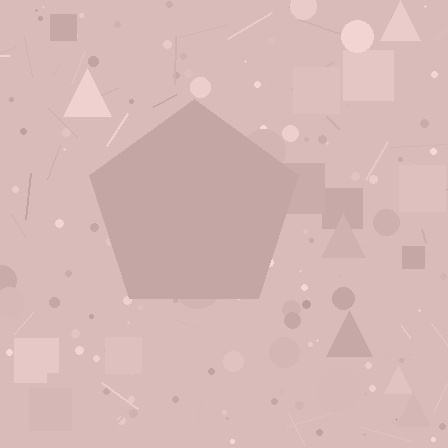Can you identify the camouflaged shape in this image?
The camouflaged shape is a pentagon.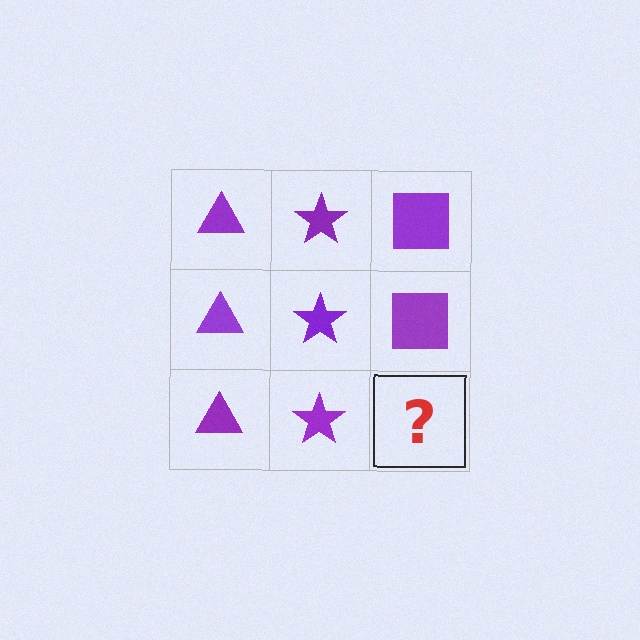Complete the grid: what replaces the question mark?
The question mark should be replaced with a purple square.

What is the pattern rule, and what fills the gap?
The rule is that each column has a consistent shape. The gap should be filled with a purple square.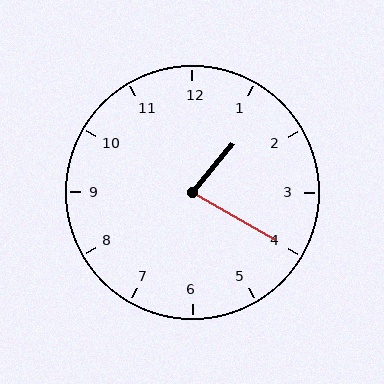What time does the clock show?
1:20.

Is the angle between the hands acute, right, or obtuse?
It is acute.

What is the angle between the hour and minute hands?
Approximately 80 degrees.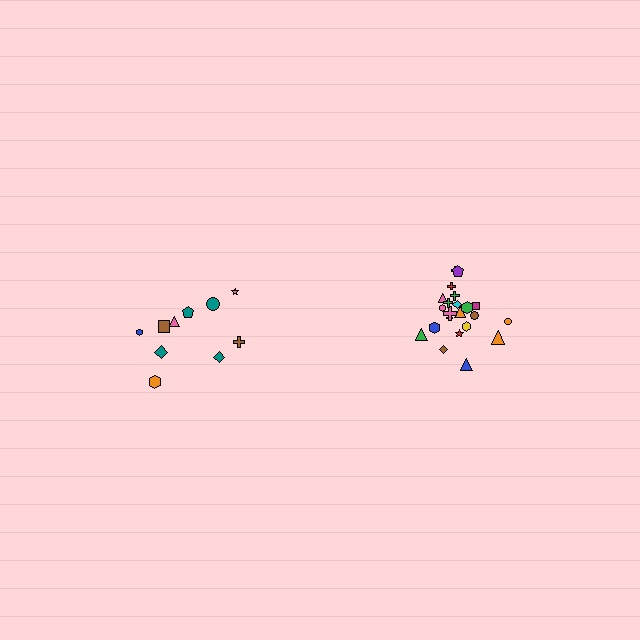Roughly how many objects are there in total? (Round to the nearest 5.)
Roughly 30 objects in total.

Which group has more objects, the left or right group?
The right group.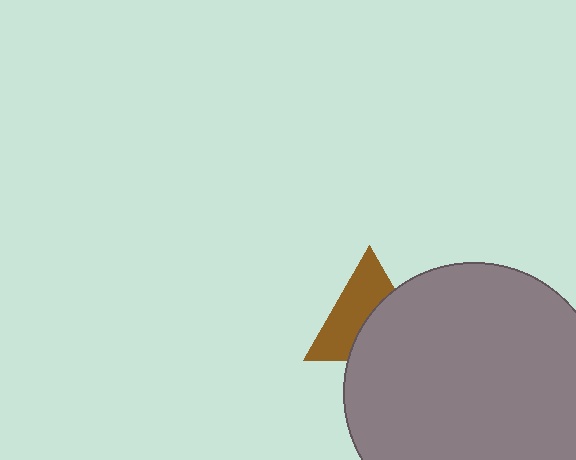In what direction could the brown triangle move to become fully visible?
The brown triangle could move toward the upper-left. That would shift it out from behind the gray circle entirely.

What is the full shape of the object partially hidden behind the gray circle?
The partially hidden object is a brown triangle.